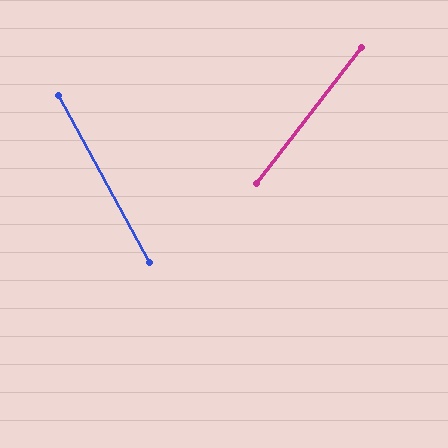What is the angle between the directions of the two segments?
Approximately 67 degrees.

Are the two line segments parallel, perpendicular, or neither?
Neither parallel nor perpendicular — they differ by about 67°.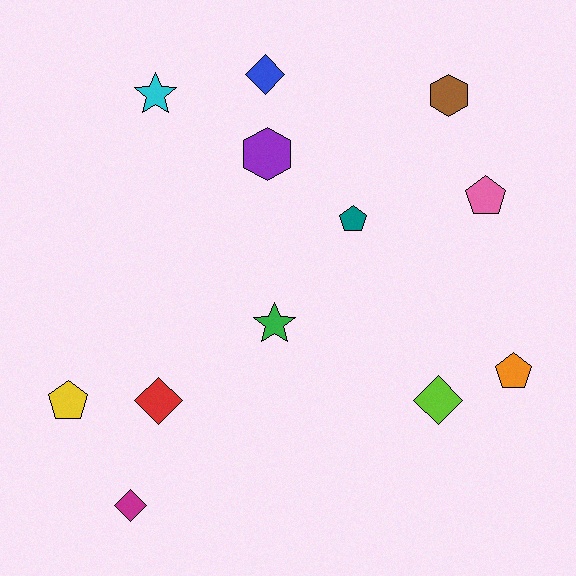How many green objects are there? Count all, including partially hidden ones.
There is 1 green object.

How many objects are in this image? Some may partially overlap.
There are 12 objects.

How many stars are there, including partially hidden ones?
There are 2 stars.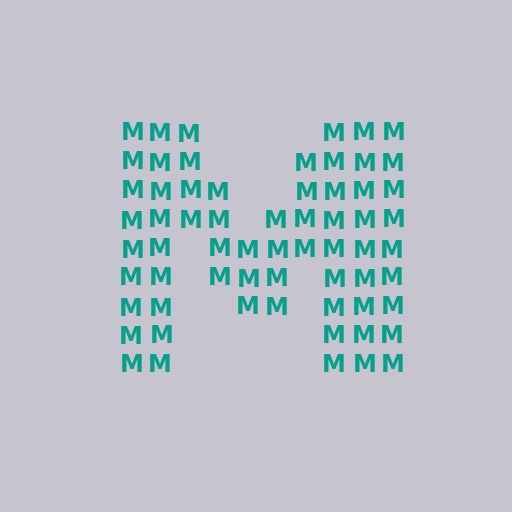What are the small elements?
The small elements are letter M's.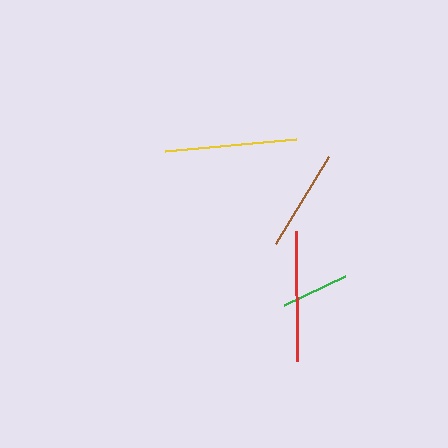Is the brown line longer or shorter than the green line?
The brown line is longer than the green line.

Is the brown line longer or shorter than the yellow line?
The yellow line is longer than the brown line.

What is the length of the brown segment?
The brown segment is approximately 102 pixels long.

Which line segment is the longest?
The yellow line is the longest at approximately 131 pixels.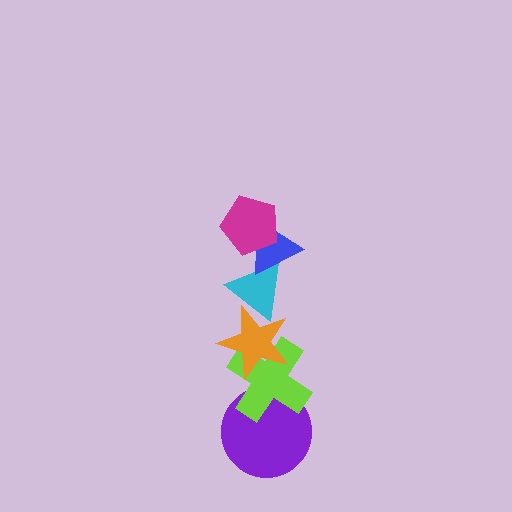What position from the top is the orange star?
The orange star is 4th from the top.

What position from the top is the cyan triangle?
The cyan triangle is 3rd from the top.